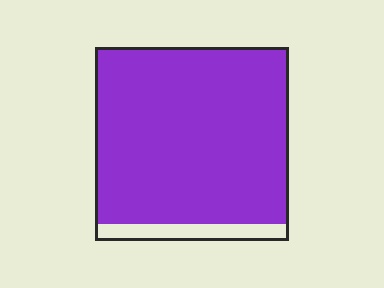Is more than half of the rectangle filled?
Yes.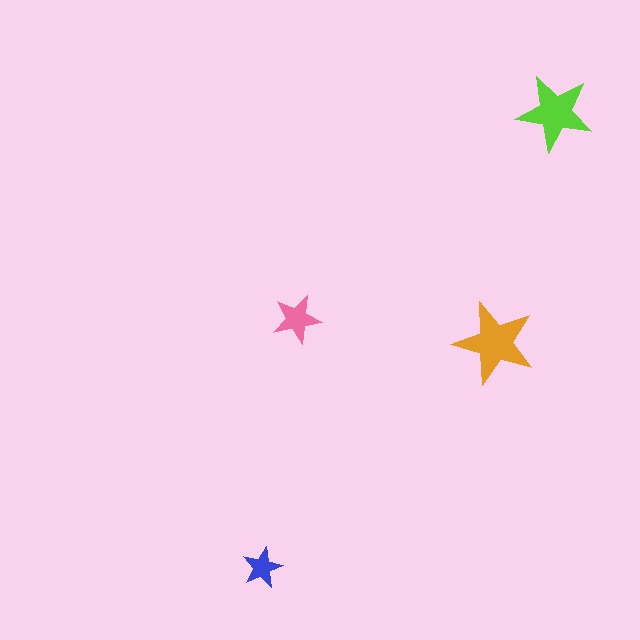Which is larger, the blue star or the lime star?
The lime one.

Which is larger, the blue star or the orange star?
The orange one.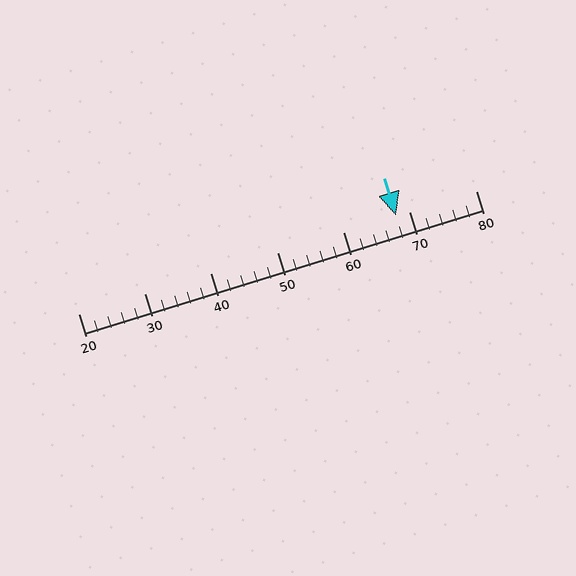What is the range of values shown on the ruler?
The ruler shows values from 20 to 80.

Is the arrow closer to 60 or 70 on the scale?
The arrow is closer to 70.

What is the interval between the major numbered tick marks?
The major tick marks are spaced 10 units apart.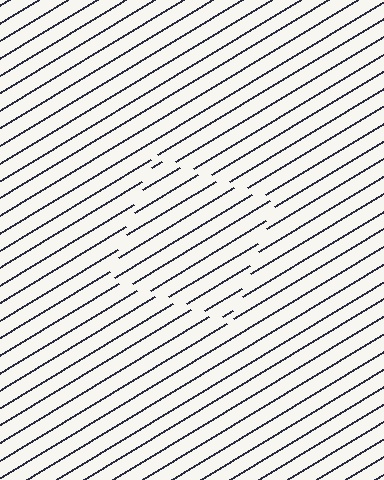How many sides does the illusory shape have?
4 sides — the line-ends trace a square.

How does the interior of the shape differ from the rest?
The interior of the shape contains the same grating, shifted by half a period — the contour is defined by the phase discontinuity where line-ends from the inner and outer gratings abut.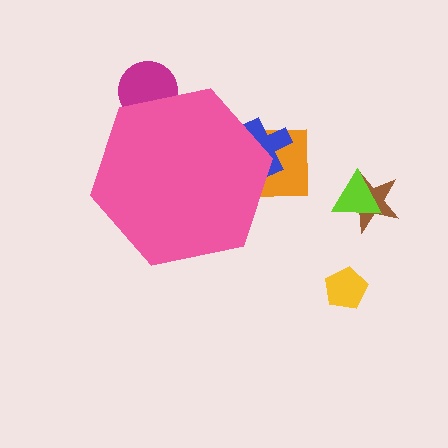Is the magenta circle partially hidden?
Yes, the magenta circle is partially hidden behind the pink hexagon.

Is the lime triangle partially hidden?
No, the lime triangle is fully visible.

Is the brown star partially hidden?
No, the brown star is fully visible.